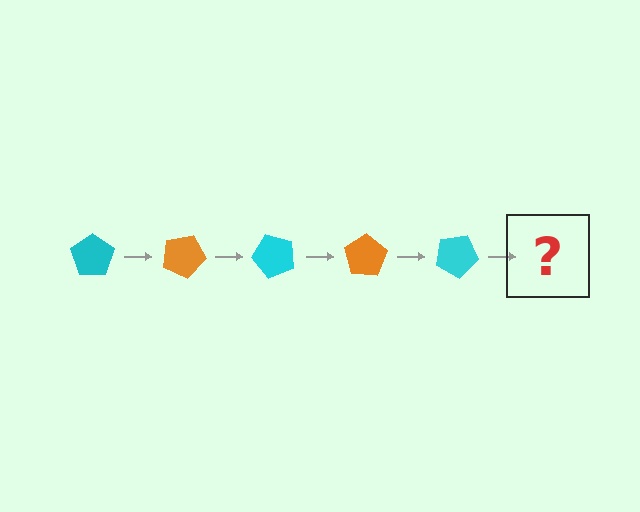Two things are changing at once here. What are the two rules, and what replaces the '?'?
The two rules are that it rotates 25 degrees each step and the color cycles through cyan and orange. The '?' should be an orange pentagon, rotated 125 degrees from the start.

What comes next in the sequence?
The next element should be an orange pentagon, rotated 125 degrees from the start.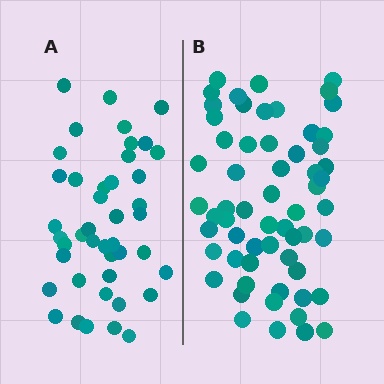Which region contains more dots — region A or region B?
Region B (the right region) has more dots.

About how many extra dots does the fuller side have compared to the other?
Region B has approximately 15 more dots than region A.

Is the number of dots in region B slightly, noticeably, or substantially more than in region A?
Region B has noticeably more, but not dramatically so. The ratio is roughly 1.4 to 1.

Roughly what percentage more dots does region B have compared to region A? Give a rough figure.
About 40% more.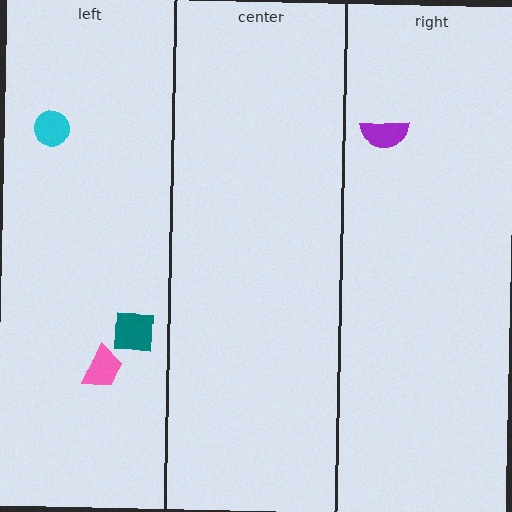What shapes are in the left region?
The pink trapezoid, the teal square, the cyan circle.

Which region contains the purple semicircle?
The right region.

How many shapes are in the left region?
3.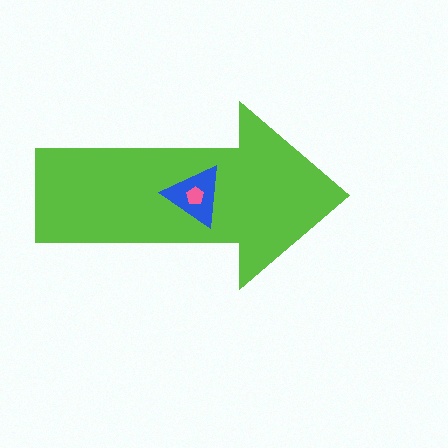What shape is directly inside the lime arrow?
The blue triangle.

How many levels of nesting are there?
3.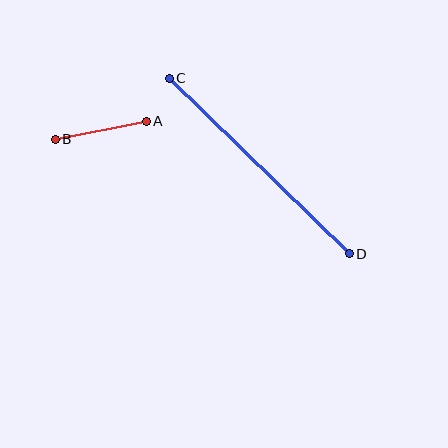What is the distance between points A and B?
The distance is approximately 92 pixels.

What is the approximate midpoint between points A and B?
The midpoint is at approximately (101, 130) pixels.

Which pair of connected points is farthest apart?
Points C and D are farthest apart.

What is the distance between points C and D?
The distance is approximately 252 pixels.